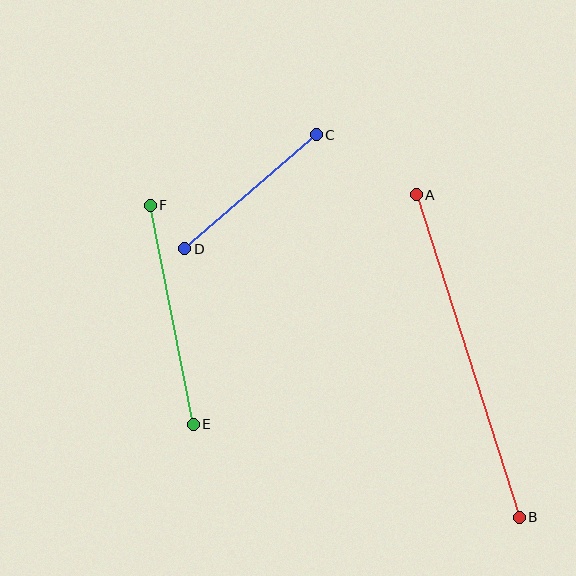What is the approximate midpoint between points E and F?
The midpoint is at approximately (172, 315) pixels.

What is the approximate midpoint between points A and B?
The midpoint is at approximately (468, 356) pixels.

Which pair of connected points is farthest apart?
Points A and B are farthest apart.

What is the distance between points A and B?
The distance is approximately 339 pixels.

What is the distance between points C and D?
The distance is approximately 174 pixels.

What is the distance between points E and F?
The distance is approximately 223 pixels.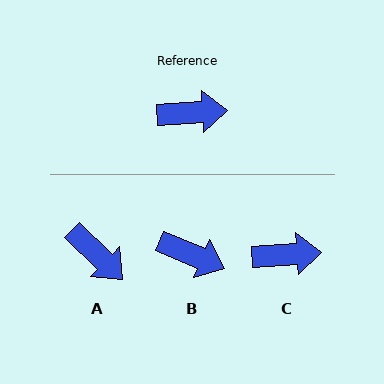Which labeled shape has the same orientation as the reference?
C.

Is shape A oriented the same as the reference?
No, it is off by about 48 degrees.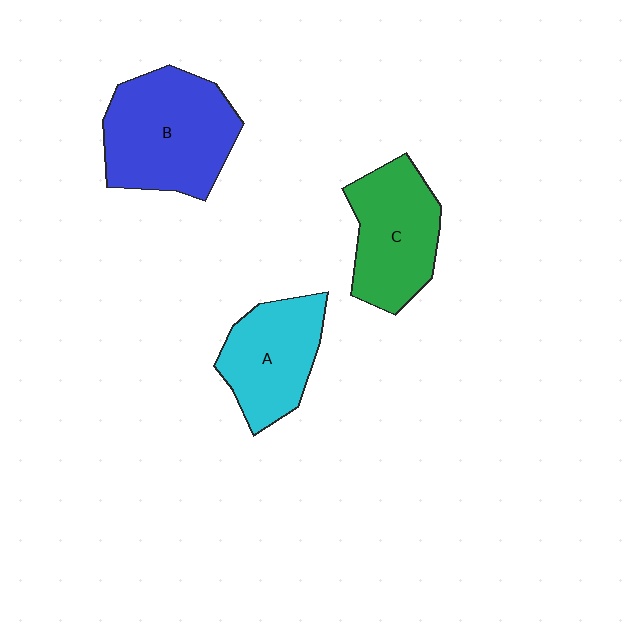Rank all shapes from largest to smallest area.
From largest to smallest: B (blue), C (green), A (cyan).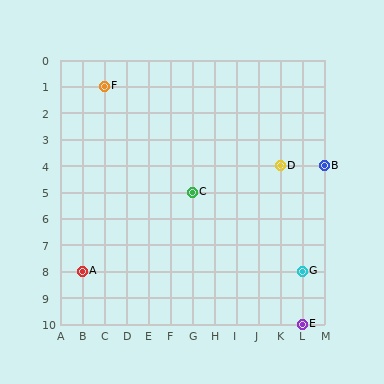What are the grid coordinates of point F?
Point F is at grid coordinates (C, 1).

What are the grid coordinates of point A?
Point A is at grid coordinates (B, 8).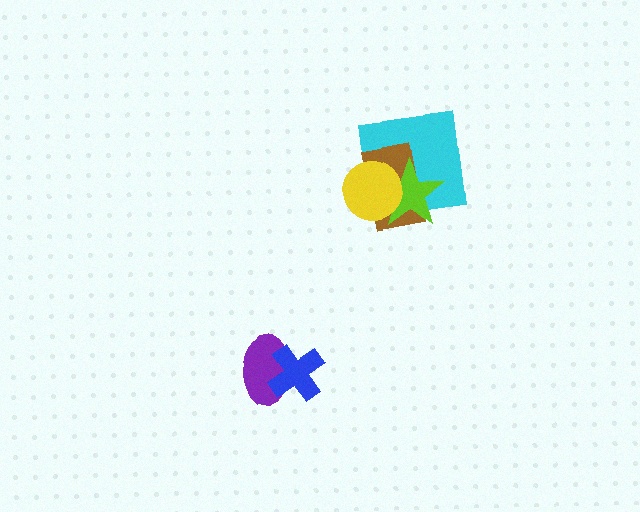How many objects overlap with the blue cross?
1 object overlaps with the blue cross.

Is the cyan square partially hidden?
Yes, it is partially covered by another shape.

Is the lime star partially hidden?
Yes, it is partially covered by another shape.